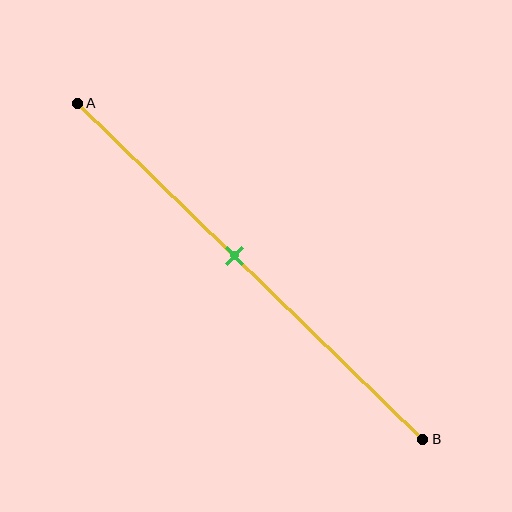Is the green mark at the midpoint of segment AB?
No, the mark is at about 45% from A, not at the 50% midpoint.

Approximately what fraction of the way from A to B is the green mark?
The green mark is approximately 45% of the way from A to B.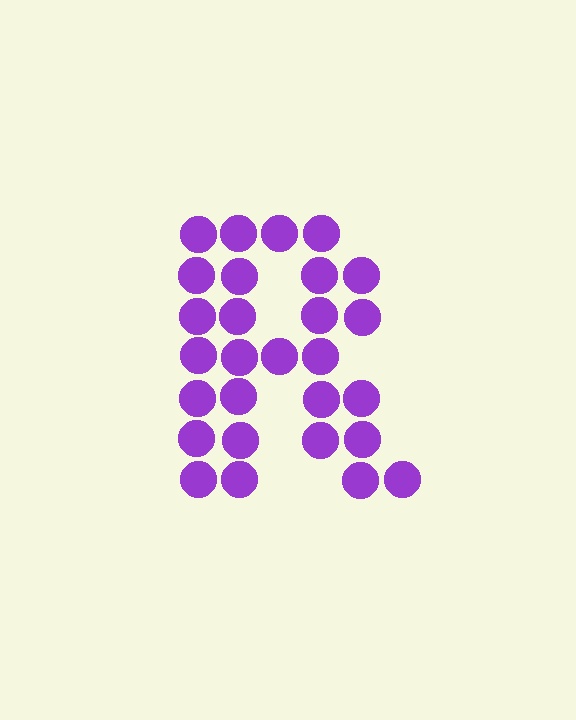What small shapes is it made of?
It is made of small circles.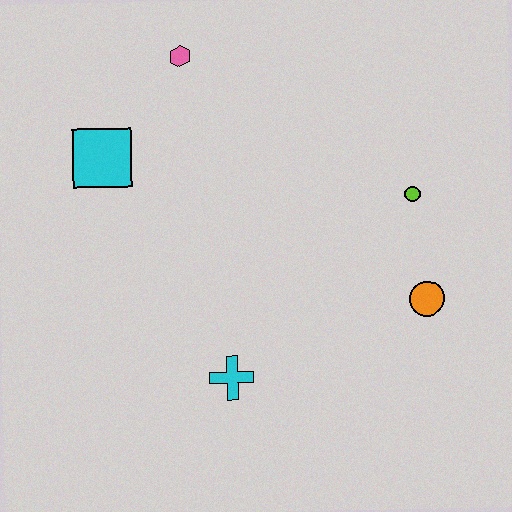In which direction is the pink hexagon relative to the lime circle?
The pink hexagon is to the left of the lime circle.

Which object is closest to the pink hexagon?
The cyan square is closest to the pink hexagon.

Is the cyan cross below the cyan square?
Yes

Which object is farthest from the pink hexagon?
The orange circle is farthest from the pink hexagon.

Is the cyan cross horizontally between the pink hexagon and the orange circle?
Yes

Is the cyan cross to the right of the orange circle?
No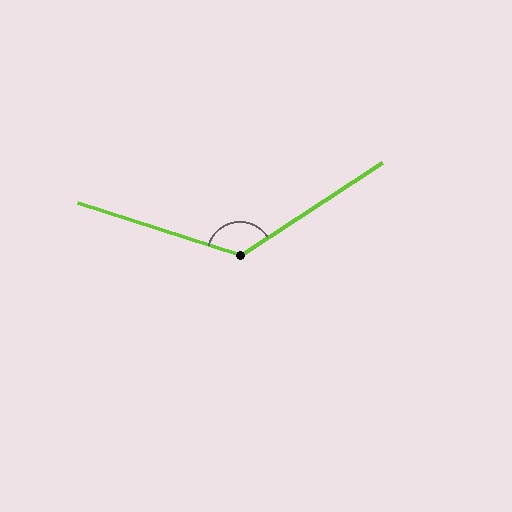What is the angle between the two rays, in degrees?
Approximately 129 degrees.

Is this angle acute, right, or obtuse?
It is obtuse.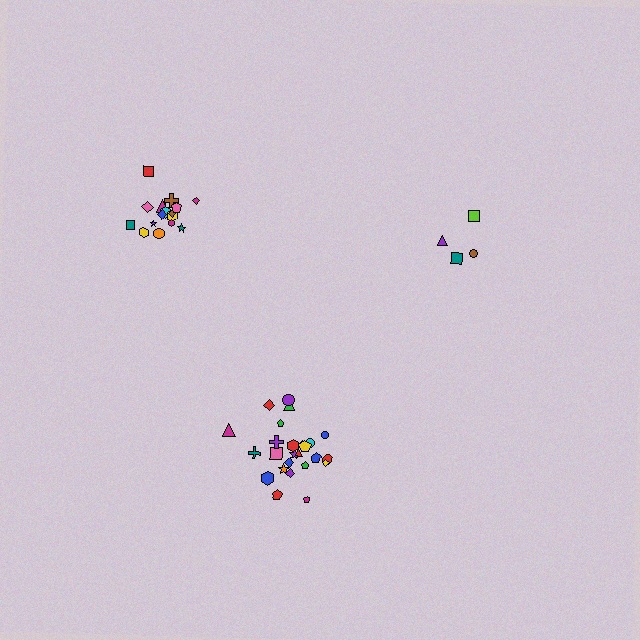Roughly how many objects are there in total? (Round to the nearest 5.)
Roughly 45 objects in total.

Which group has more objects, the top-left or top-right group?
The top-left group.